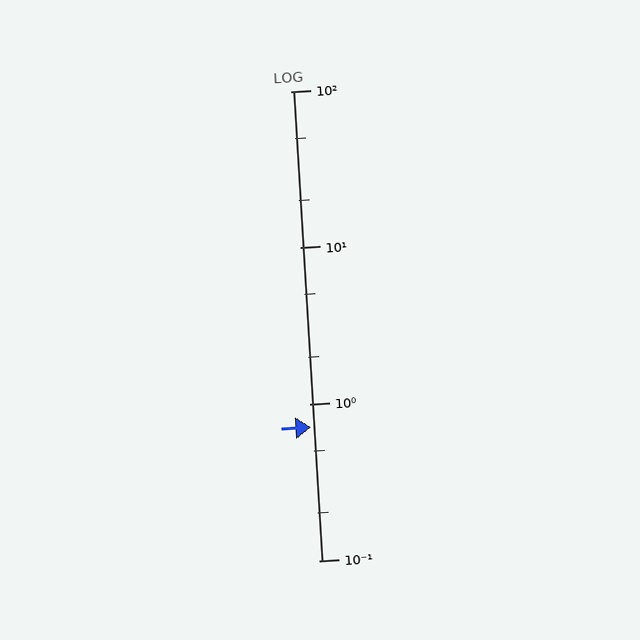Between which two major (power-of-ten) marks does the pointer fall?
The pointer is between 0.1 and 1.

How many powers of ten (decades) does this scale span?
The scale spans 3 decades, from 0.1 to 100.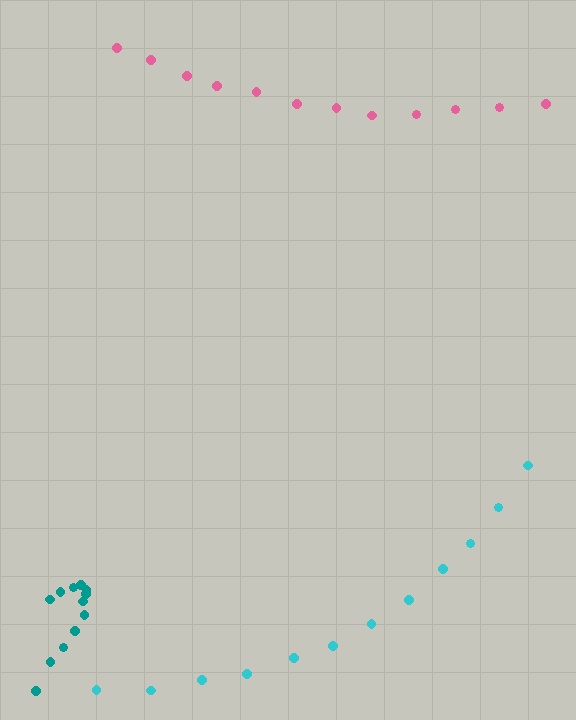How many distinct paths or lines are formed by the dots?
There are 3 distinct paths.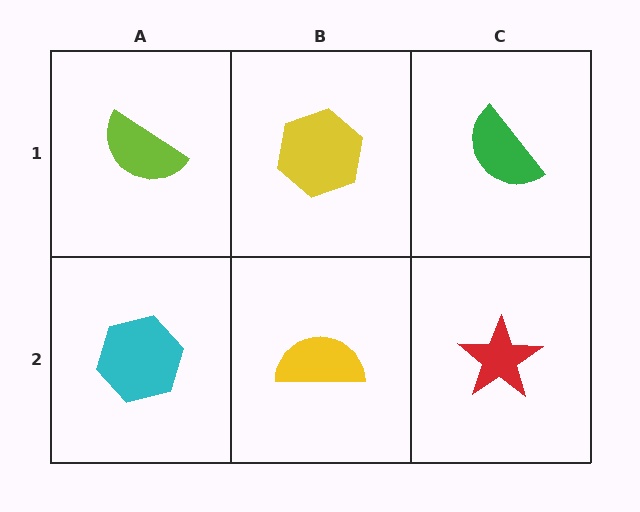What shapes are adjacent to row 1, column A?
A cyan hexagon (row 2, column A), a yellow hexagon (row 1, column B).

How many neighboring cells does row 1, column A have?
2.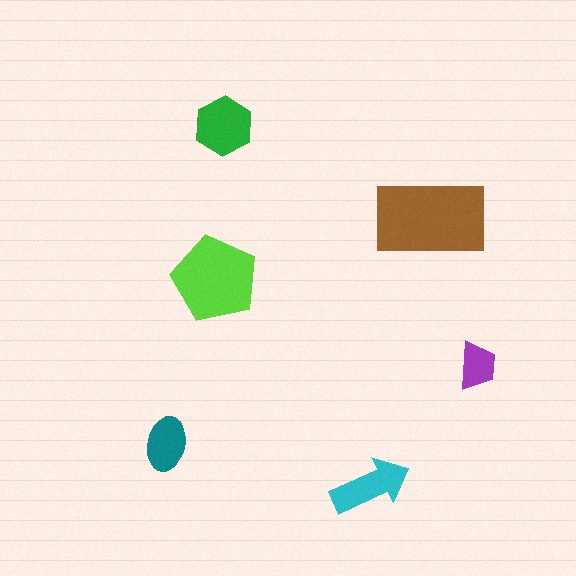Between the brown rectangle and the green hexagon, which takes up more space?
The brown rectangle.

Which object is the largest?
The brown rectangle.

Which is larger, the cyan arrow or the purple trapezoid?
The cyan arrow.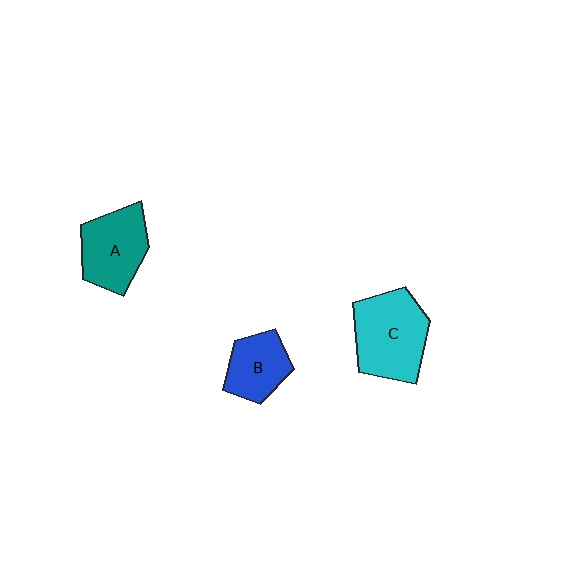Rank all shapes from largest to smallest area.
From largest to smallest: C (cyan), A (teal), B (blue).